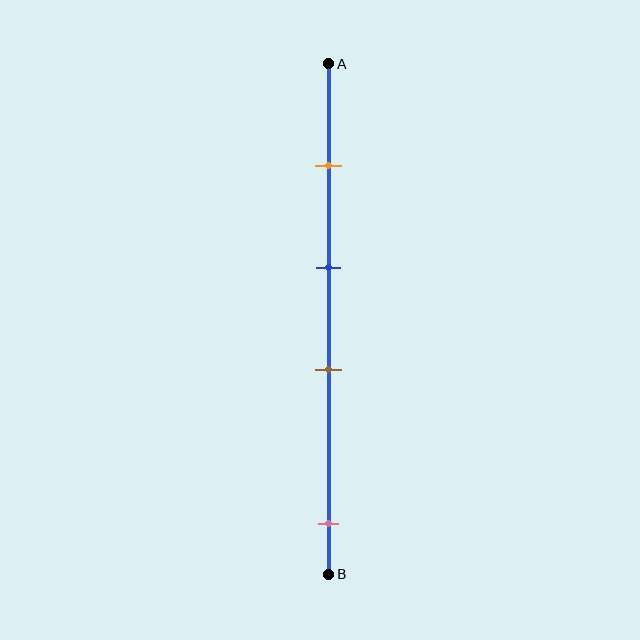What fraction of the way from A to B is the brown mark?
The brown mark is approximately 60% (0.6) of the way from A to B.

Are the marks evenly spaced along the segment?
No, the marks are not evenly spaced.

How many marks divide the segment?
There are 4 marks dividing the segment.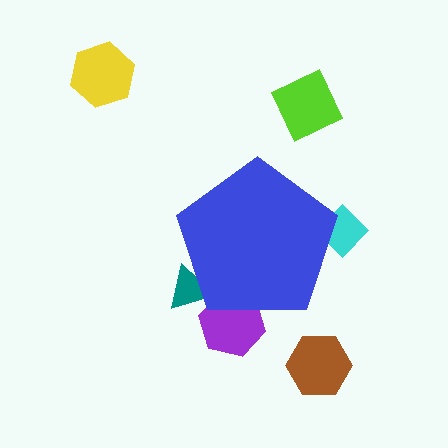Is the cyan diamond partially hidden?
Yes, the cyan diamond is partially hidden behind the blue pentagon.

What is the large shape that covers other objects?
A blue pentagon.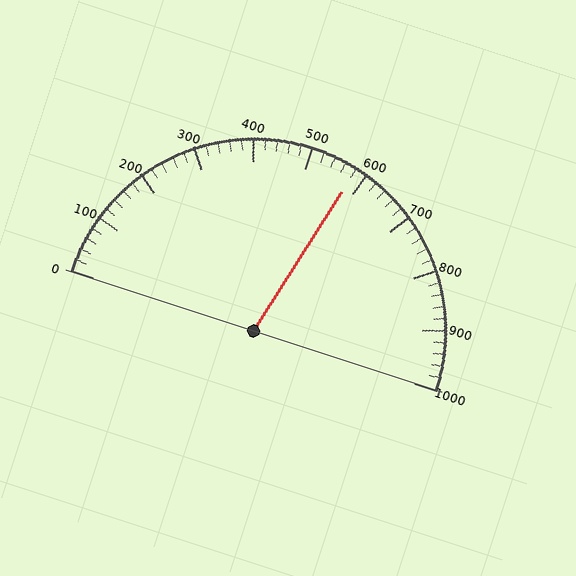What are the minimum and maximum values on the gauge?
The gauge ranges from 0 to 1000.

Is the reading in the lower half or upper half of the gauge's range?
The reading is in the upper half of the range (0 to 1000).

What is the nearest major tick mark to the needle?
The nearest major tick mark is 600.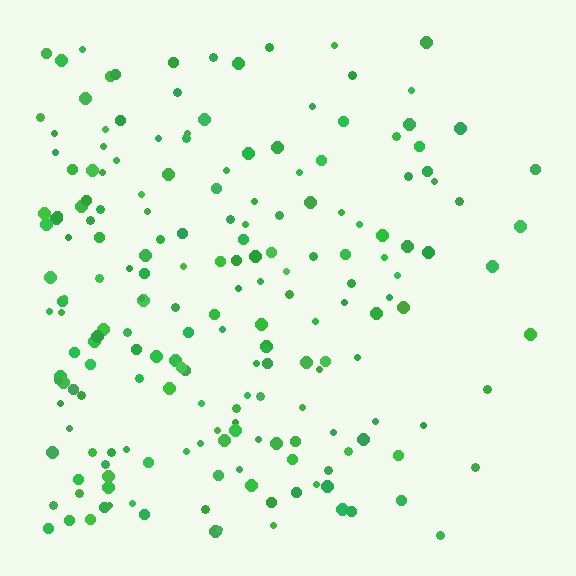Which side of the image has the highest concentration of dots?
The left.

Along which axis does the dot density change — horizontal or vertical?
Horizontal.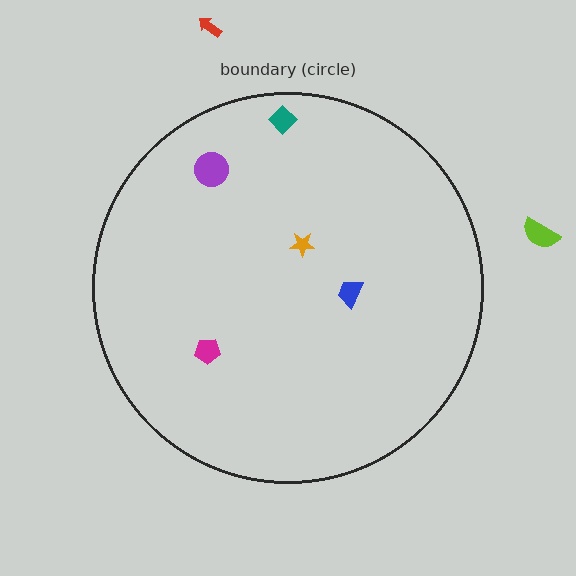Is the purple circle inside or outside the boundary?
Inside.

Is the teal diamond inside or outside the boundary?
Inside.